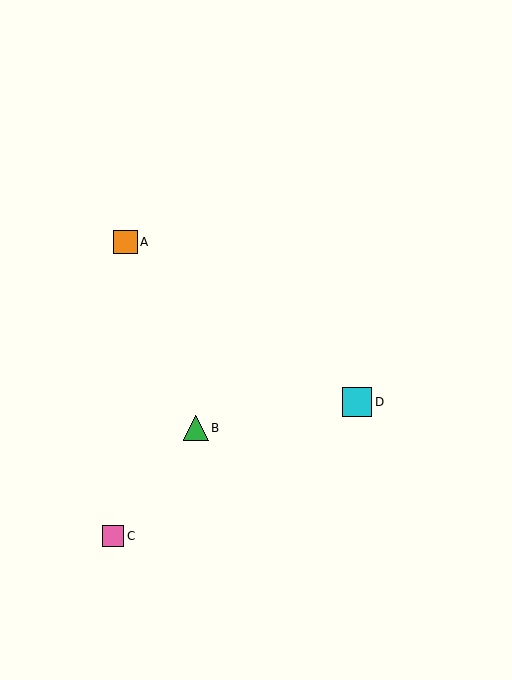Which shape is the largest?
The cyan square (labeled D) is the largest.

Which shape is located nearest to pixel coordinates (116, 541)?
The pink square (labeled C) at (113, 536) is nearest to that location.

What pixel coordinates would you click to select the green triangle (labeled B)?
Click at (196, 428) to select the green triangle B.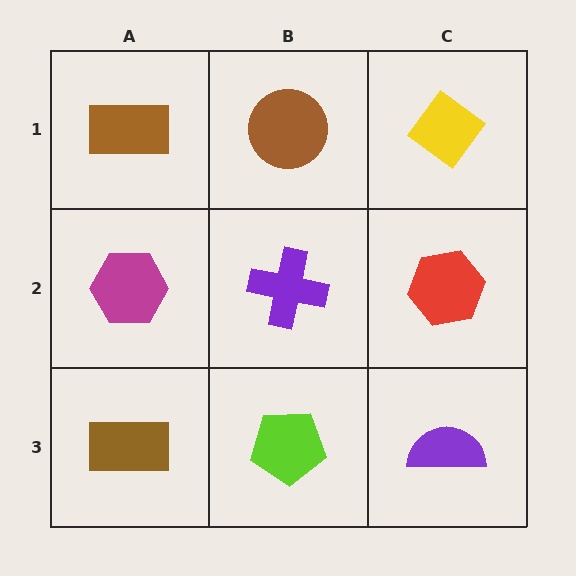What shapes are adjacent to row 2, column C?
A yellow diamond (row 1, column C), a purple semicircle (row 3, column C), a purple cross (row 2, column B).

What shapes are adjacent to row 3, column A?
A magenta hexagon (row 2, column A), a lime pentagon (row 3, column B).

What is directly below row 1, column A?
A magenta hexagon.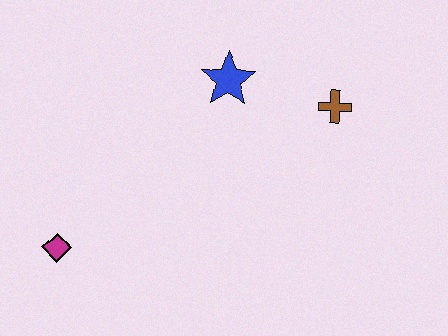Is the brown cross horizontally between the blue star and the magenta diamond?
No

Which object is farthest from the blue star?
The magenta diamond is farthest from the blue star.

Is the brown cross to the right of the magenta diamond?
Yes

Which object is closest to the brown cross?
The blue star is closest to the brown cross.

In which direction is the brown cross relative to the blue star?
The brown cross is to the right of the blue star.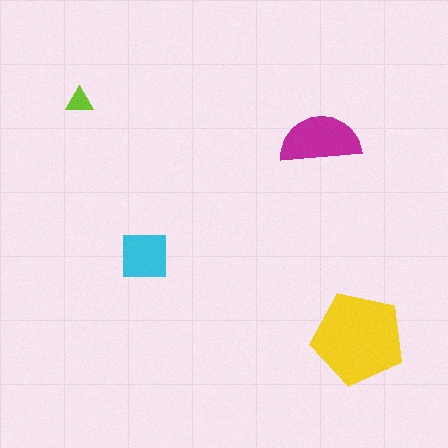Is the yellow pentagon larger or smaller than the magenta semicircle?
Larger.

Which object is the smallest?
The lime triangle.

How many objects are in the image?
There are 4 objects in the image.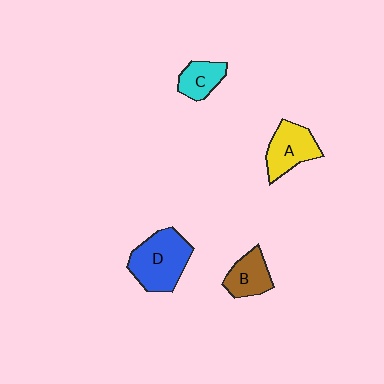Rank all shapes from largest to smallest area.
From largest to smallest: D (blue), A (yellow), B (brown), C (cyan).